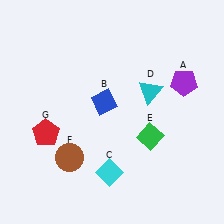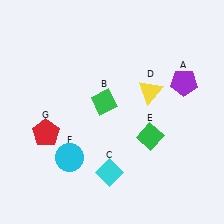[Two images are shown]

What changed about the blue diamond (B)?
In Image 1, B is blue. In Image 2, it changed to green.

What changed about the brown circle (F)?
In Image 1, F is brown. In Image 2, it changed to cyan.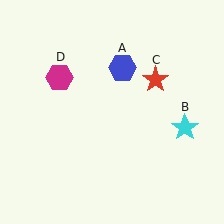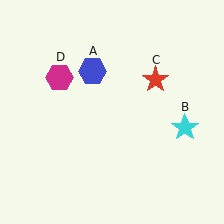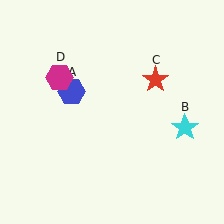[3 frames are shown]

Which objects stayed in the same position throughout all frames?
Cyan star (object B) and red star (object C) and magenta hexagon (object D) remained stationary.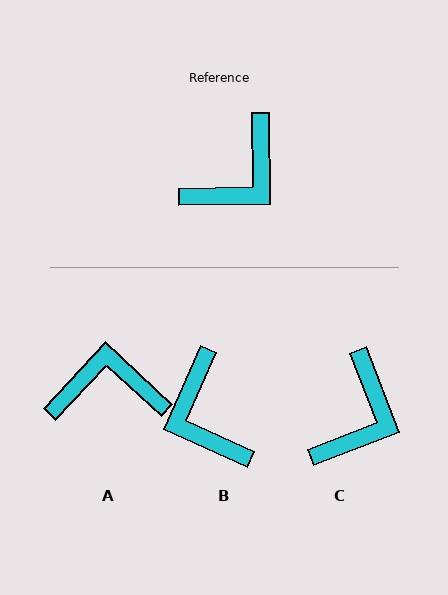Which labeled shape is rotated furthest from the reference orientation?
A, about 136 degrees away.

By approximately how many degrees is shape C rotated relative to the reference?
Approximately 20 degrees counter-clockwise.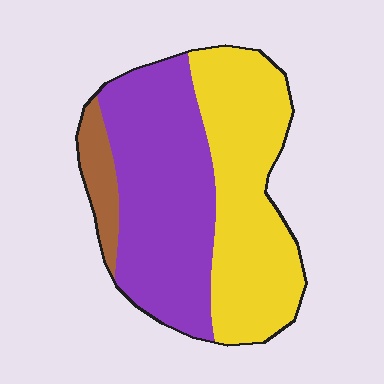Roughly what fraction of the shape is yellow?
Yellow covers 45% of the shape.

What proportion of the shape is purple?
Purple takes up between a quarter and a half of the shape.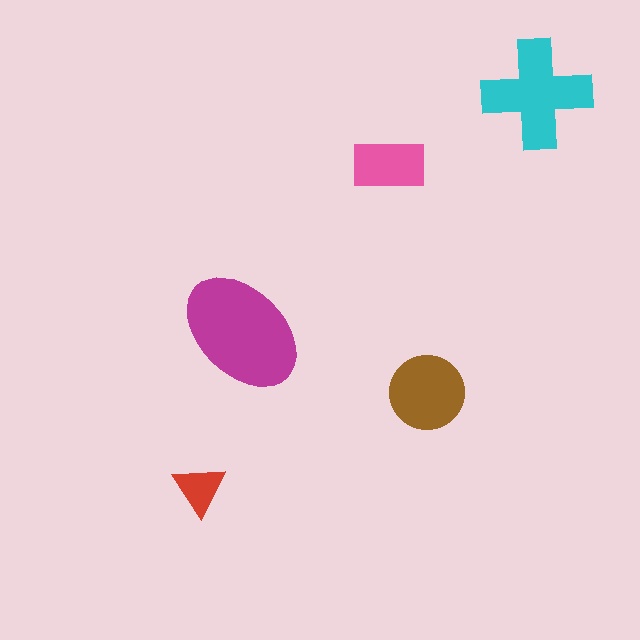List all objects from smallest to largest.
The red triangle, the pink rectangle, the brown circle, the cyan cross, the magenta ellipse.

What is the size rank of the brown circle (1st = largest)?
3rd.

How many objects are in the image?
There are 5 objects in the image.